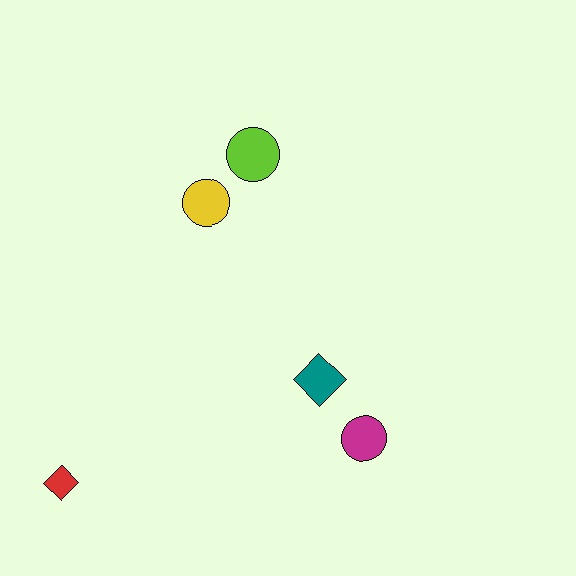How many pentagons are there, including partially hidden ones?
There are no pentagons.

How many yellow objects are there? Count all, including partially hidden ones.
There is 1 yellow object.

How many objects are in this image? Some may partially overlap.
There are 5 objects.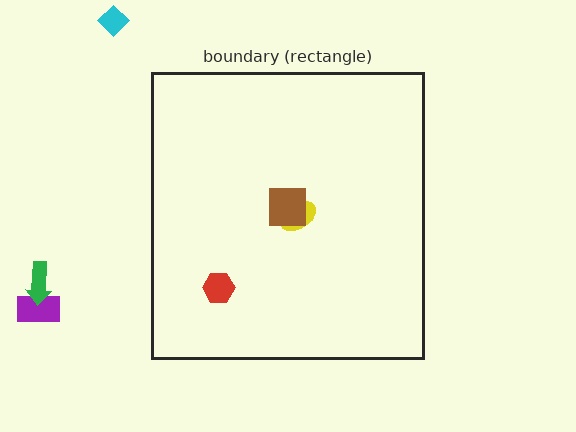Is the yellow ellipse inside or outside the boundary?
Inside.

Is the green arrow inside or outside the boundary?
Outside.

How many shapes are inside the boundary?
3 inside, 3 outside.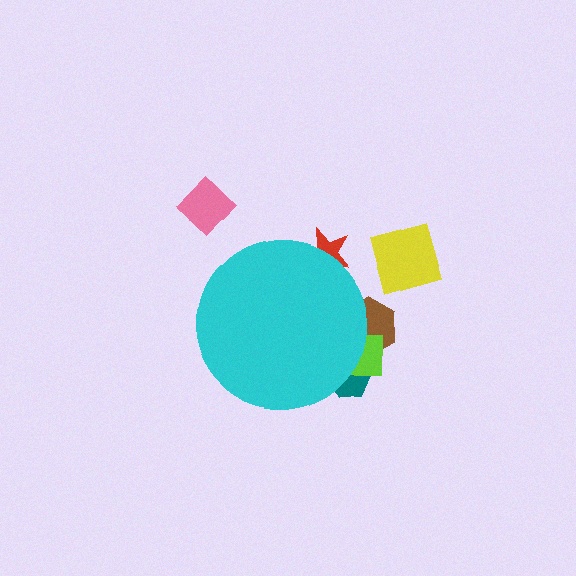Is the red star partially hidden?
Yes, the red star is partially hidden behind the cyan circle.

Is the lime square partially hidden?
Yes, the lime square is partially hidden behind the cyan circle.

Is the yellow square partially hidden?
No, the yellow square is fully visible.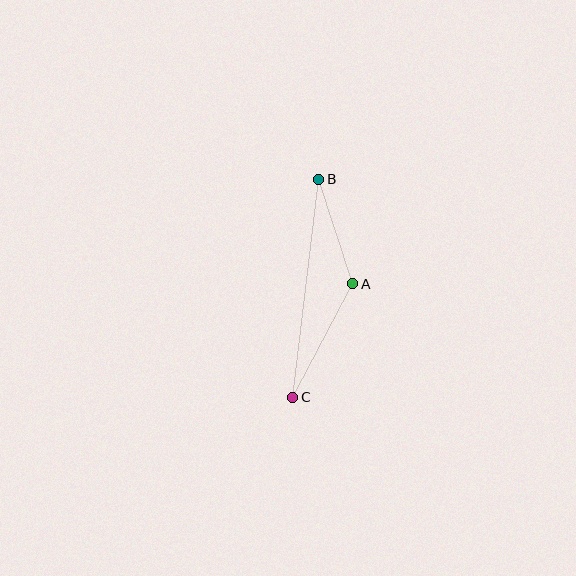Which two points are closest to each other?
Points A and B are closest to each other.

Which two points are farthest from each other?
Points B and C are farthest from each other.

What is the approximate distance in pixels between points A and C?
The distance between A and C is approximately 129 pixels.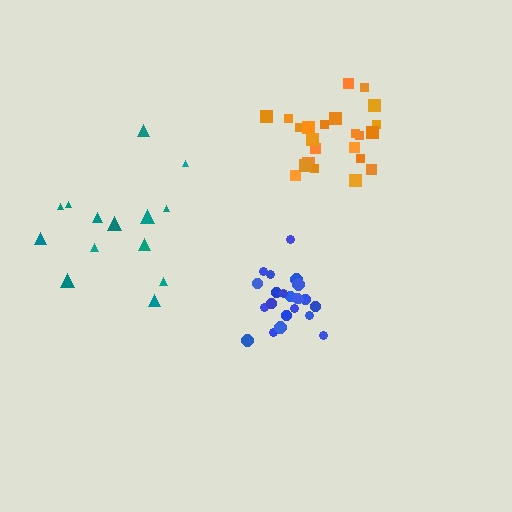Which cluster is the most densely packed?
Blue.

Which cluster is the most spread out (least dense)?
Teal.